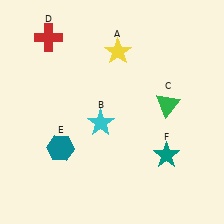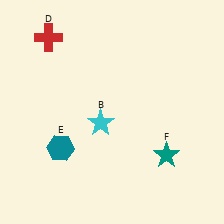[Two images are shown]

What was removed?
The yellow star (A), the green triangle (C) were removed in Image 2.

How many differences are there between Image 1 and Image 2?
There are 2 differences between the two images.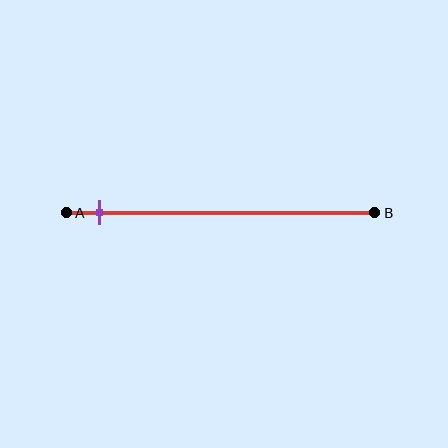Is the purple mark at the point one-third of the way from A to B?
No, the mark is at about 10% from A, not at the 33% one-third point.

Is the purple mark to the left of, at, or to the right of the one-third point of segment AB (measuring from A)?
The purple mark is to the left of the one-third point of segment AB.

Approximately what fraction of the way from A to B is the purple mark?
The purple mark is approximately 10% of the way from A to B.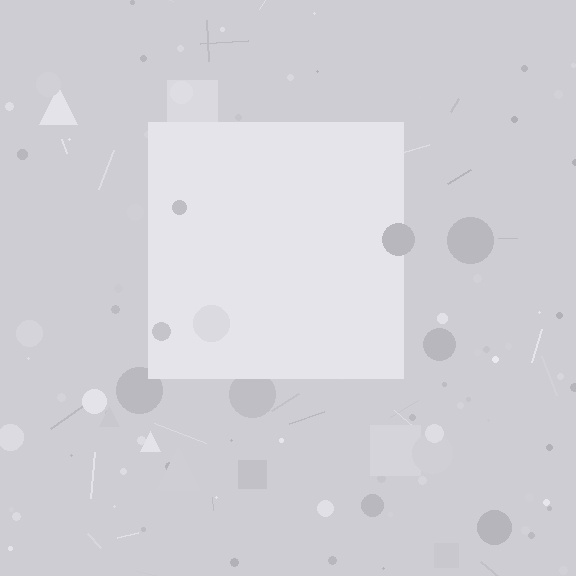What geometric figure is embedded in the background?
A square is embedded in the background.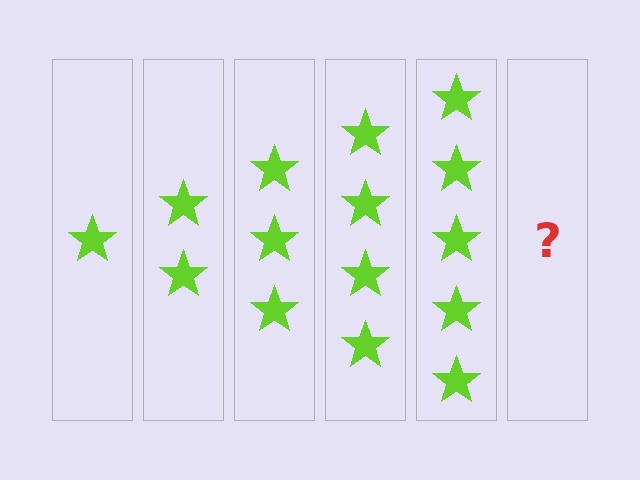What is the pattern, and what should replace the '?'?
The pattern is that each step adds one more star. The '?' should be 6 stars.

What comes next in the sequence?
The next element should be 6 stars.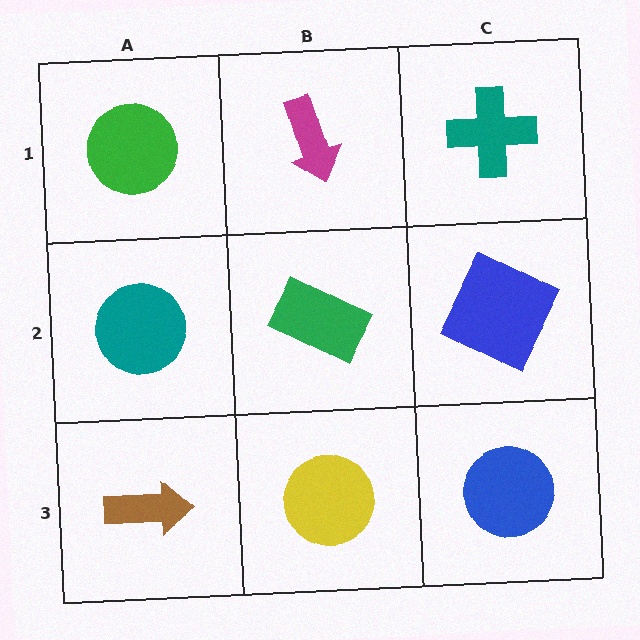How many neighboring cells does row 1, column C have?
2.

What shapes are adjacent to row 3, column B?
A green rectangle (row 2, column B), a brown arrow (row 3, column A), a blue circle (row 3, column C).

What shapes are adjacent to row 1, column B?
A green rectangle (row 2, column B), a green circle (row 1, column A), a teal cross (row 1, column C).